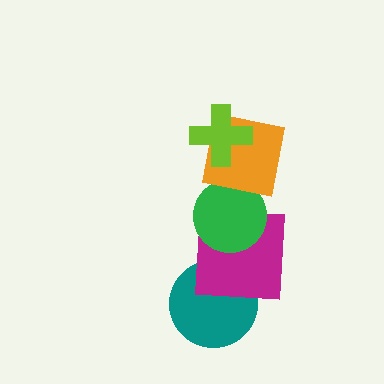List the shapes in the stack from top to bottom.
From top to bottom: the lime cross, the orange square, the green circle, the magenta square, the teal circle.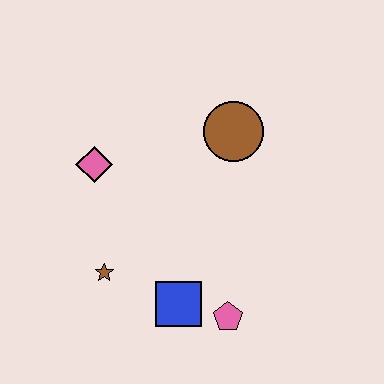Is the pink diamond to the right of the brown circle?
No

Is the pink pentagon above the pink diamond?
No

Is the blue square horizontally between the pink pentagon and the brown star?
Yes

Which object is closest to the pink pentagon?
The blue square is closest to the pink pentagon.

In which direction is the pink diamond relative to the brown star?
The pink diamond is above the brown star.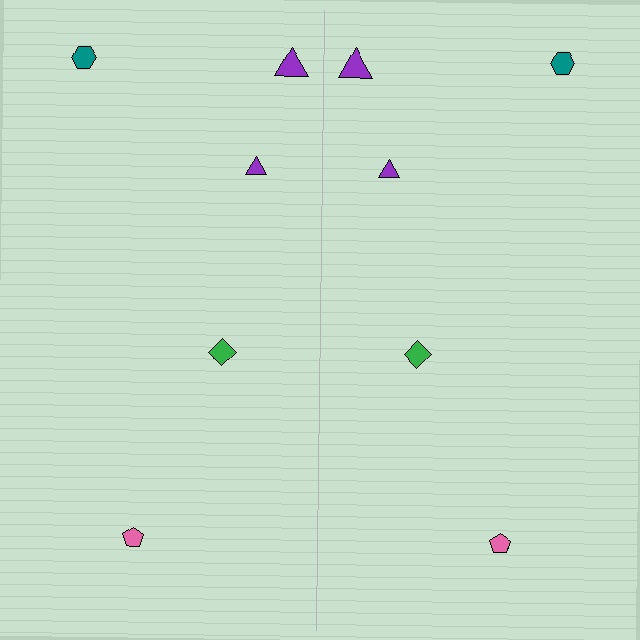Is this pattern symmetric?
Yes, this pattern has bilateral (reflection) symmetry.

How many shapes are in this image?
There are 10 shapes in this image.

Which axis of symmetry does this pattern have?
The pattern has a vertical axis of symmetry running through the center of the image.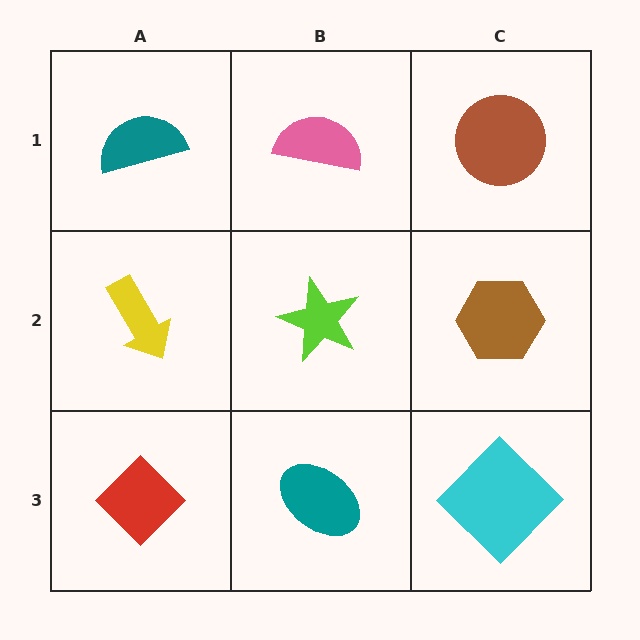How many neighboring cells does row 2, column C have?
3.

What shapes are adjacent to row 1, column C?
A brown hexagon (row 2, column C), a pink semicircle (row 1, column B).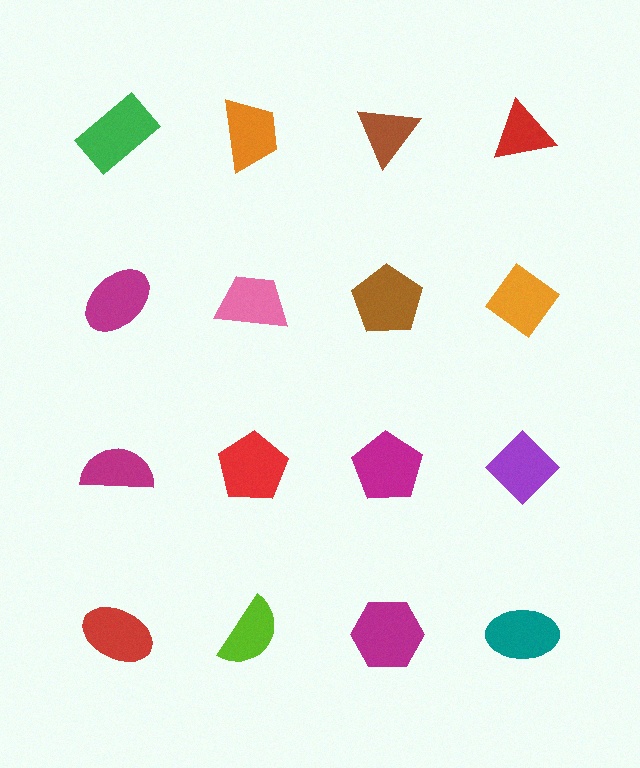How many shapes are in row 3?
4 shapes.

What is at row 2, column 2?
A pink trapezoid.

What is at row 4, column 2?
A lime semicircle.